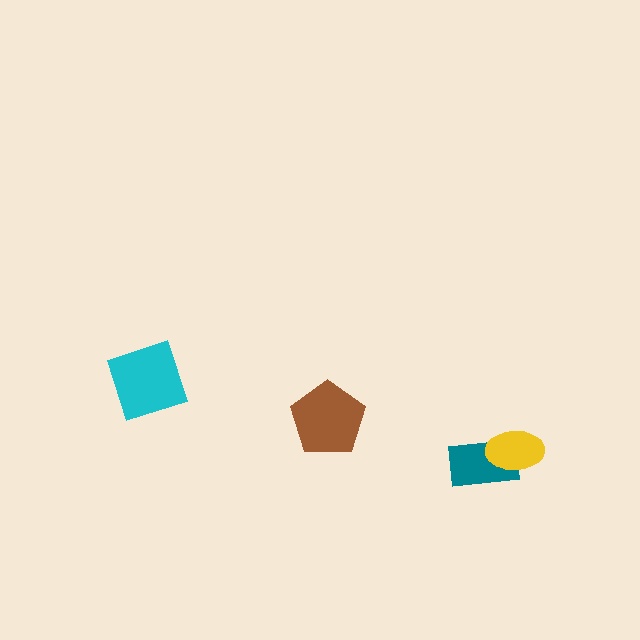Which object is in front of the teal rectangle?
The yellow ellipse is in front of the teal rectangle.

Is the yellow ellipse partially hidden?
No, no other shape covers it.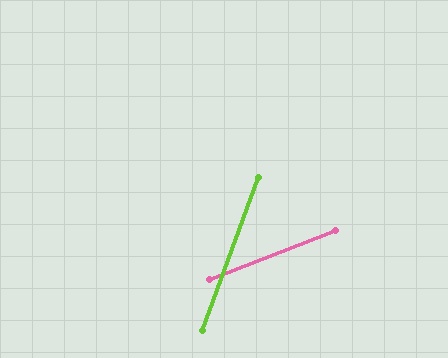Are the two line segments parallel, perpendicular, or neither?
Neither parallel nor perpendicular — they differ by about 49°.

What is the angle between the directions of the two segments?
Approximately 49 degrees.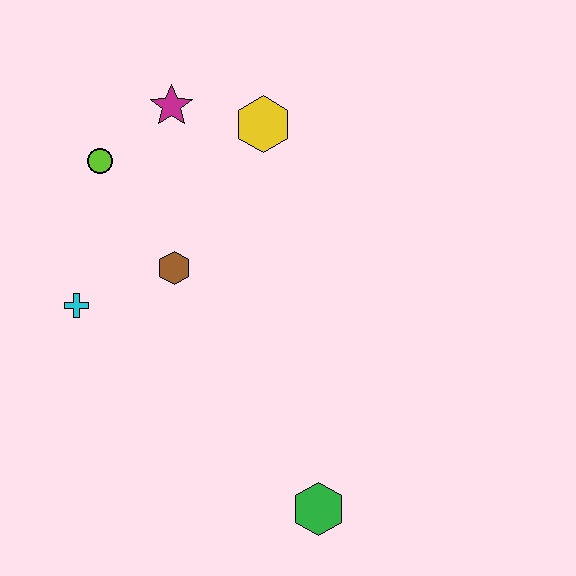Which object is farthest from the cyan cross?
The green hexagon is farthest from the cyan cross.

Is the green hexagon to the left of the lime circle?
No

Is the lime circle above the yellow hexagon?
No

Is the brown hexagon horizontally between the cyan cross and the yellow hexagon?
Yes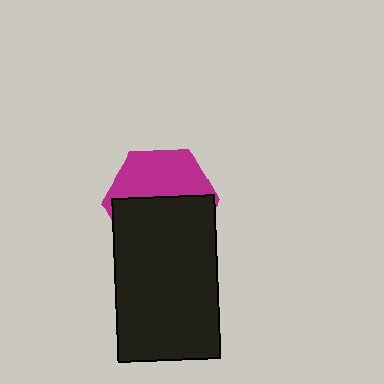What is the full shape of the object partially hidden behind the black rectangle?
The partially hidden object is a magenta hexagon.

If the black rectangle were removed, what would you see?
You would see the complete magenta hexagon.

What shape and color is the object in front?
The object in front is a black rectangle.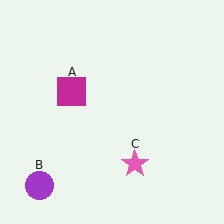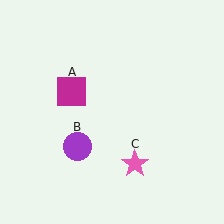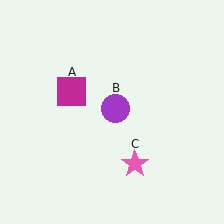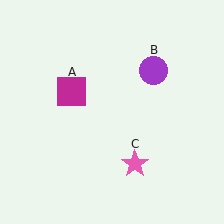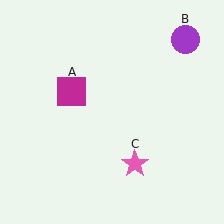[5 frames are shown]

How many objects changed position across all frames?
1 object changed position: purple circle (object B).